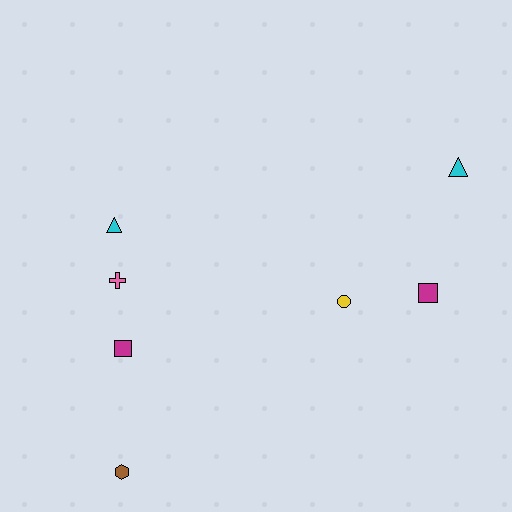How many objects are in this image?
There are 7 objects.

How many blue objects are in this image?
There are no blue objects.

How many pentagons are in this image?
There are no pentagons.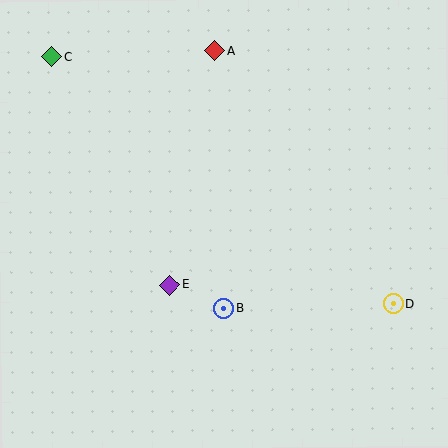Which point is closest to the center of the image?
Point E at (170, 285) is closest to the center.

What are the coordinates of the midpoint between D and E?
The midpoint between D and E is at (281, 295).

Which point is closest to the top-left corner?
Point C is closest to the top-left corner.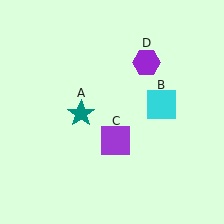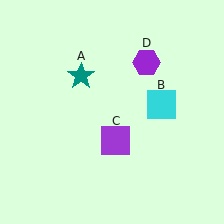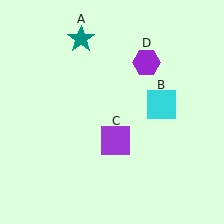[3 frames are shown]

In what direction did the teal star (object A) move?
The teal star (object A) moved up.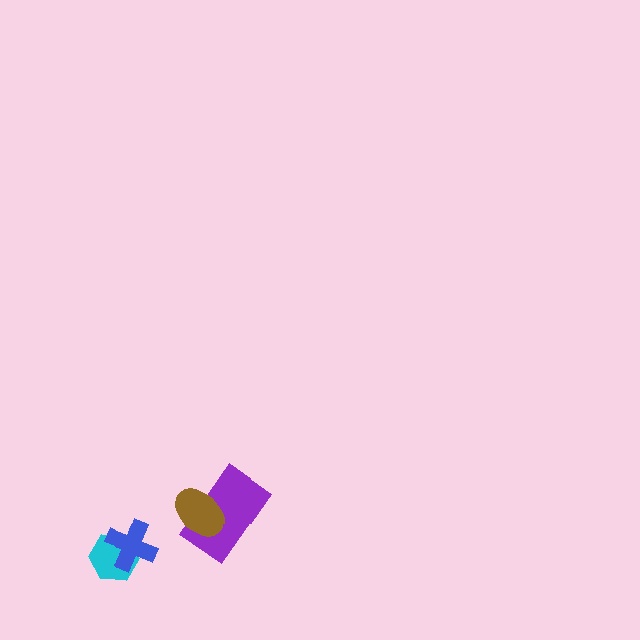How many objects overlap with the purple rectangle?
1 object overlaps with the purple rectangle.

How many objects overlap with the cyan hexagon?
1 object overlaps with the cyan hexagon.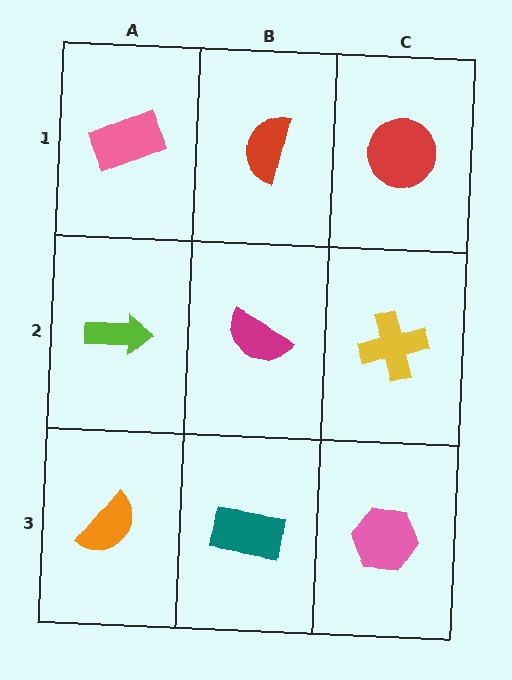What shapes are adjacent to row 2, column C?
A red circle (row 1, column C), a pink hexagon (row 3, column C), a magenta semicircle (row 2, column B).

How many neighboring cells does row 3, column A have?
2.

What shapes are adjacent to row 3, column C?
A yellow cross (row 2, column C), a teal rectangle (row 3, column B).